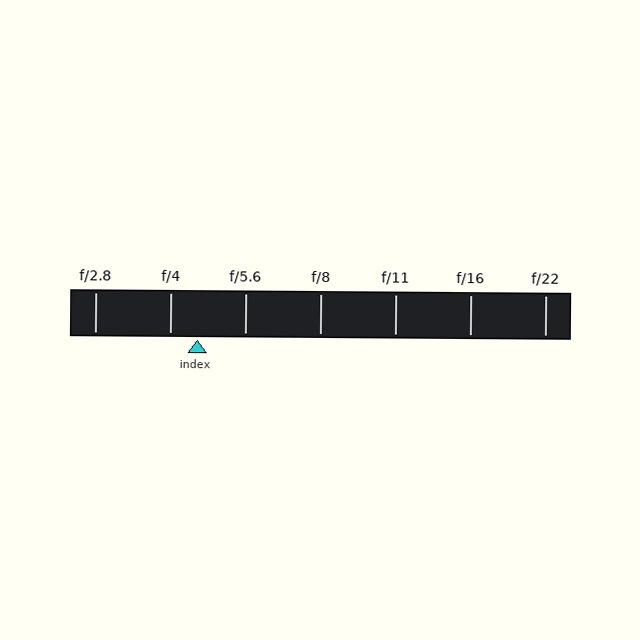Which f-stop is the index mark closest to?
The index mark is closest to f/4.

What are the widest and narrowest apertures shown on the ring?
The widest aperture shown is f/2.8 and the narrowest is f/22.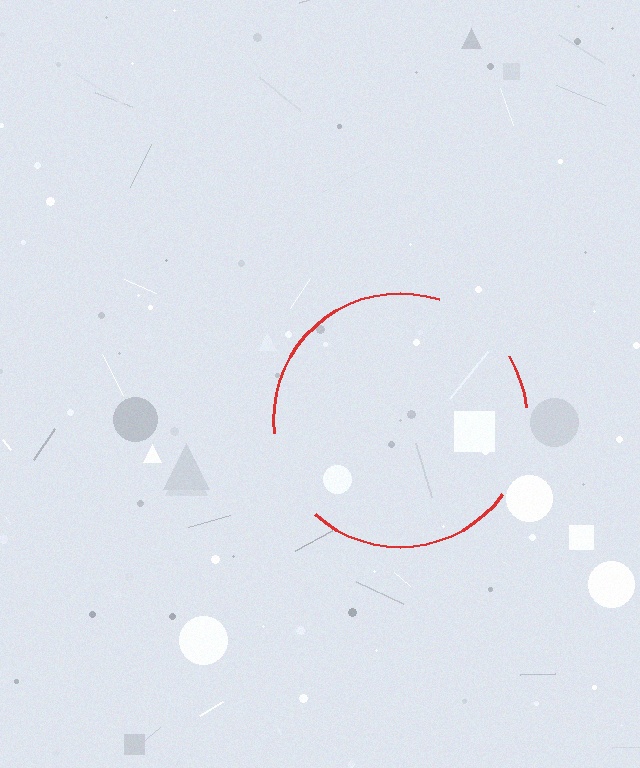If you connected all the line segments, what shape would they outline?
They would outline a circle.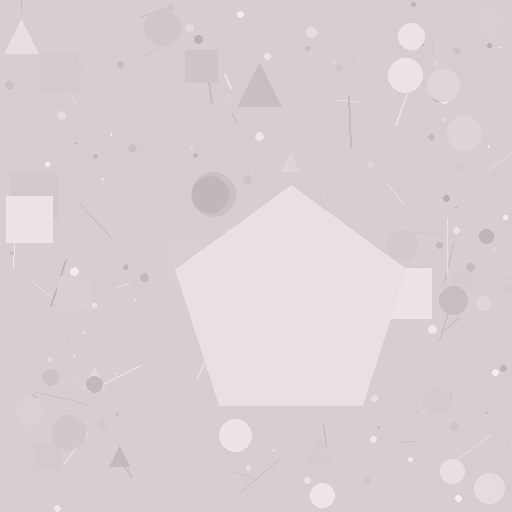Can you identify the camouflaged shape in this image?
The camouflaged shape is a pentagon.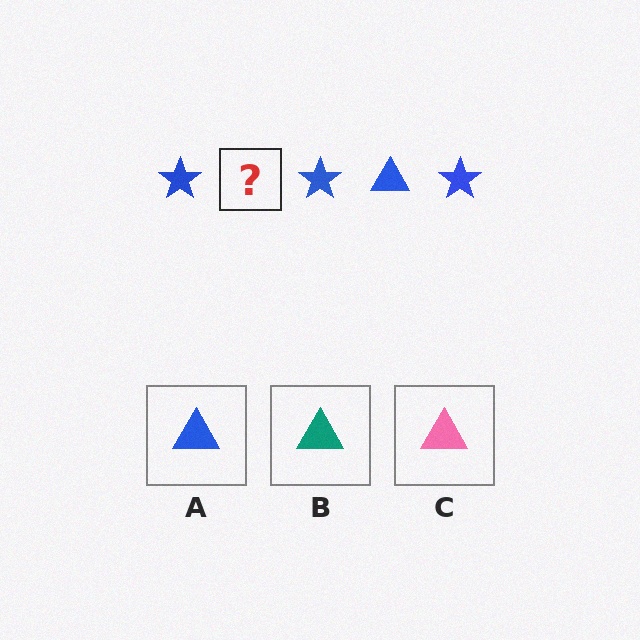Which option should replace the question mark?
Option A.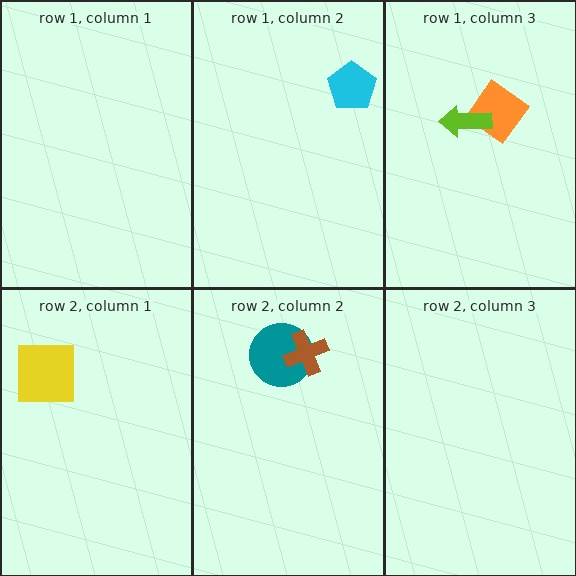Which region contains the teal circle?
The row 2, column 2 region.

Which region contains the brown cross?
The row 2, column 2 region.